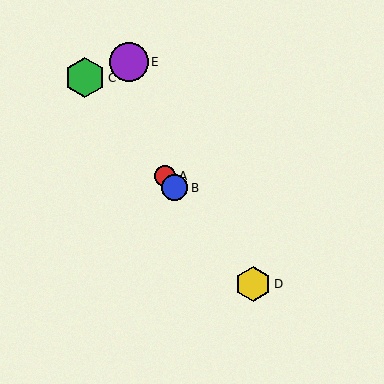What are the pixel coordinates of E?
Object E is at (129, 62).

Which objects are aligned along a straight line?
Objects A, B, C, D are aligned along a straight line.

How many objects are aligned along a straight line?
4 objects (A, B, C, D) are aligned along a straight line.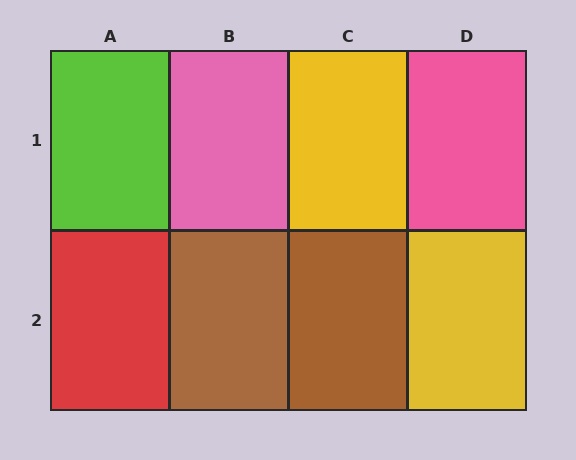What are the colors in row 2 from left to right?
Red, brown, brown, yellow.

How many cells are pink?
2 cells are pink.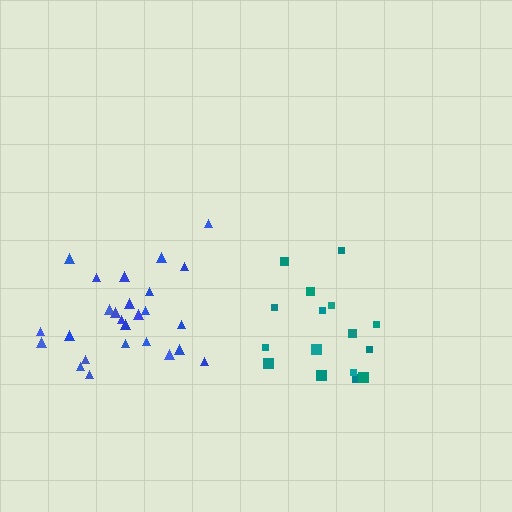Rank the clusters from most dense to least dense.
teal, blue.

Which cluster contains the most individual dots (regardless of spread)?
Blue (26).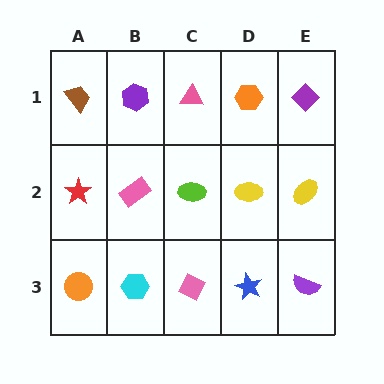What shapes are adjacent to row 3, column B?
A pink rectangle (row 2, column B), an orange circle (row 3, column A), a pink diamond (row 3, column C).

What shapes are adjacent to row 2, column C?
A pink triangle (row 1, column C), a pink diamond (row 3, column C), a pink rectangle (row 2, column B), a yellow ellipse (row 2, column D).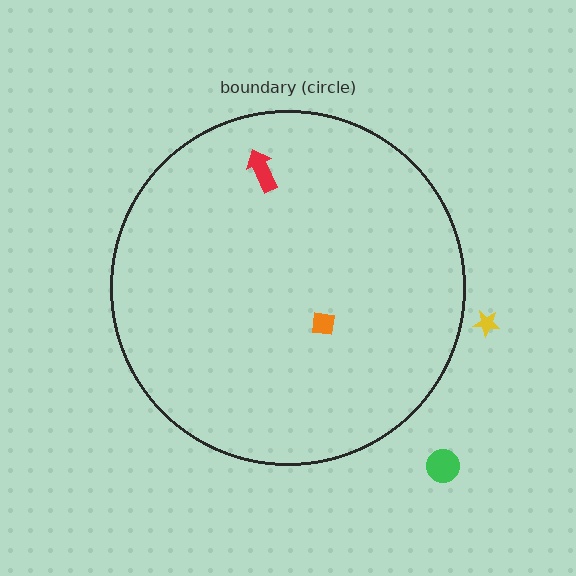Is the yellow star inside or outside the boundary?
Outside.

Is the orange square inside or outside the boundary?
Inside.